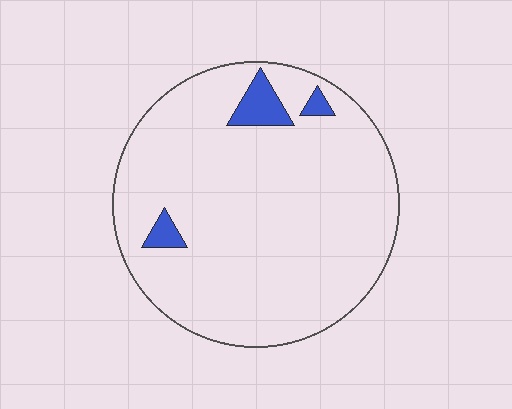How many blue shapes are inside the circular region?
3.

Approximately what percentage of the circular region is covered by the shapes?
Approximately 5%.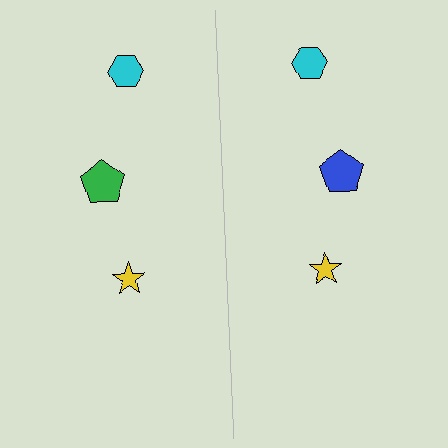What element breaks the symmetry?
The blue pentagon on the right side breaks the symmetry — its mirror counterpart is green.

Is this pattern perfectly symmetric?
No, the pattern is not perfectly symmetric. The blue pentagon on the right side breaks the symmetry — its mirror counterpart is green.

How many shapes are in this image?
There are 6 shapes in this image.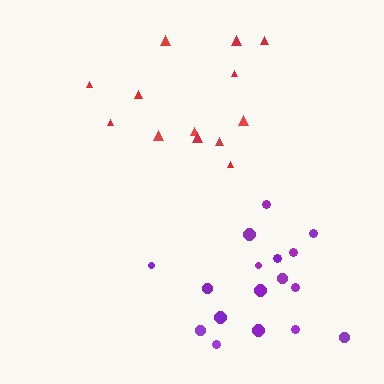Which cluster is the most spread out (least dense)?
Red.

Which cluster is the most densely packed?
Purple.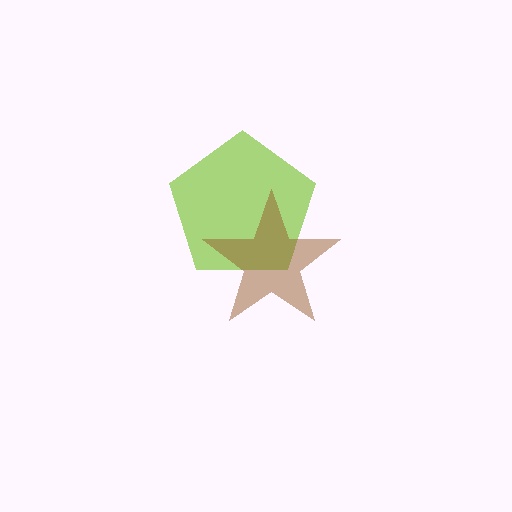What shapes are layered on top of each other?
The layered shapes are: a lime pentagon, a brown star.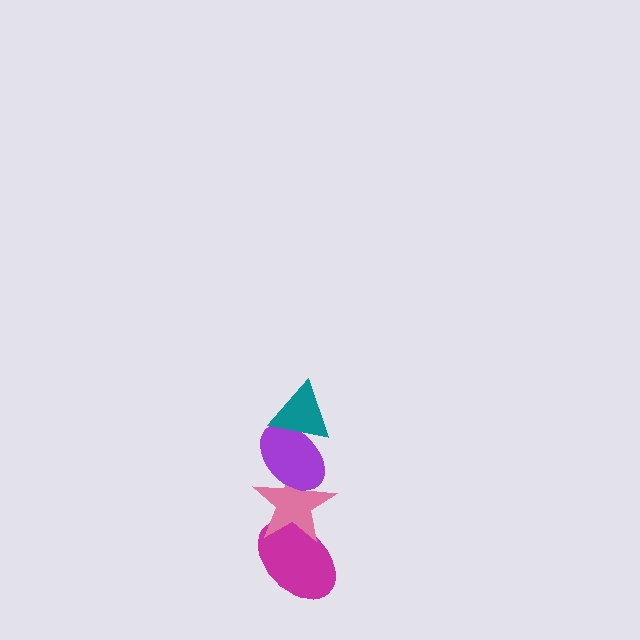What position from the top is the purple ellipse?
The purple ellipse is 2nd from the top.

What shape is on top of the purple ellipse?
The teal triangle is on top of the purple ellipse.